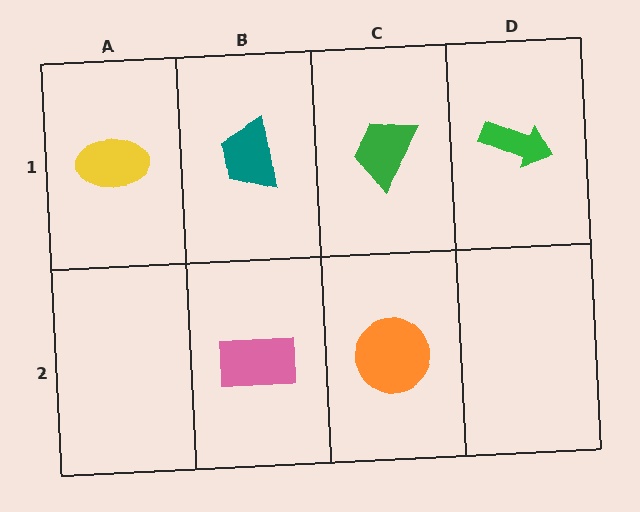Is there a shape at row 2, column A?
No, that cell is empty.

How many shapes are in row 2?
2 shapes.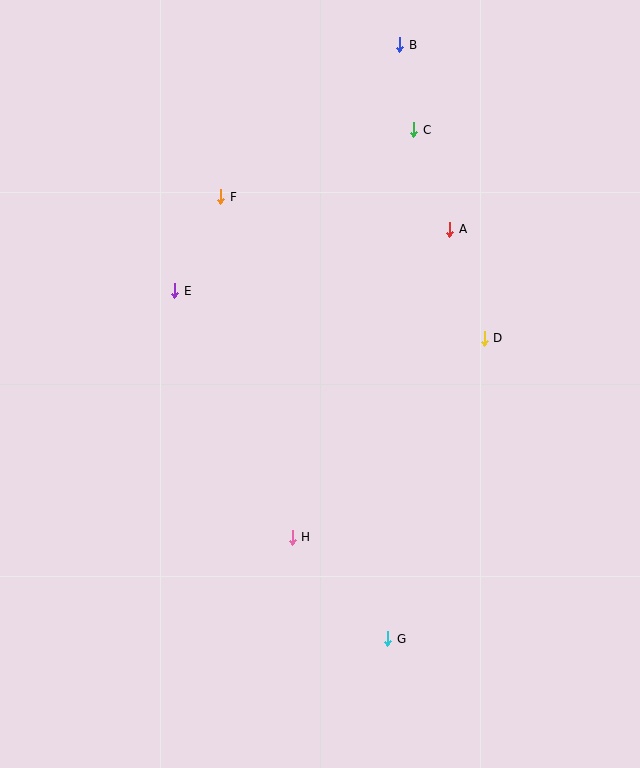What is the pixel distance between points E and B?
The distance between E and B is 334 pixels.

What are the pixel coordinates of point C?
Point C is at (414, 130).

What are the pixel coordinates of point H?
Point H is at (292, 537).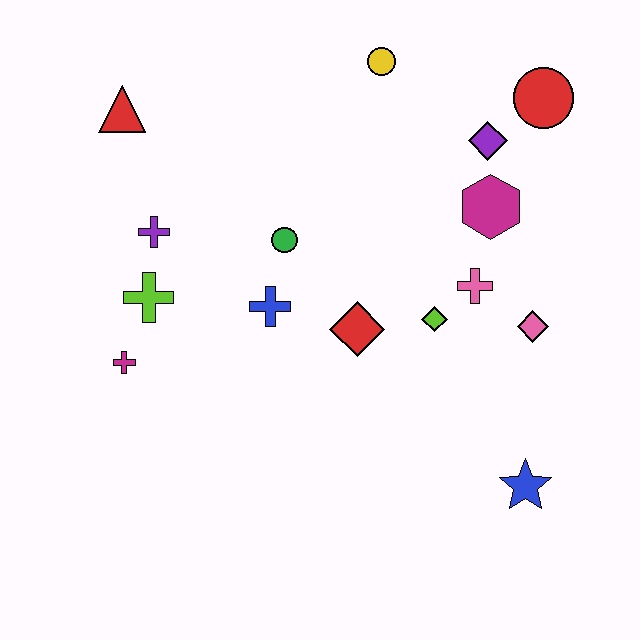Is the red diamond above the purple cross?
No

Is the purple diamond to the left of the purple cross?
No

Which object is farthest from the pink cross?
The red triangle is farthest from the pink cross.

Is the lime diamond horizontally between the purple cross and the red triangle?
No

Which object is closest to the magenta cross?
The lime cross is closest to the magenta cross.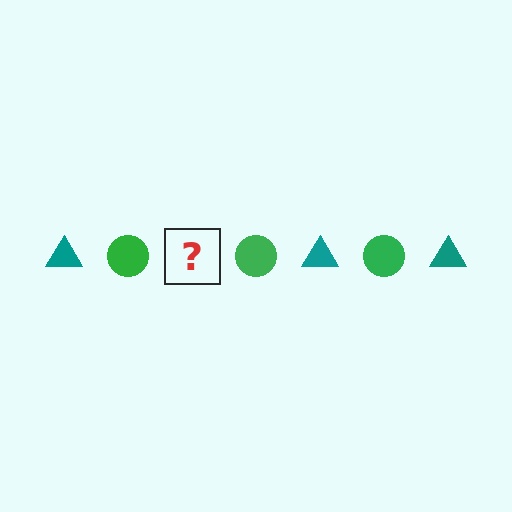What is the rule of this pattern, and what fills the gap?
The rule is that the pattern alternates between teal triangle and green circle. The gap should be filled with a teal triangle.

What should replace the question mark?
The question mark should be replaced with a teal triangle.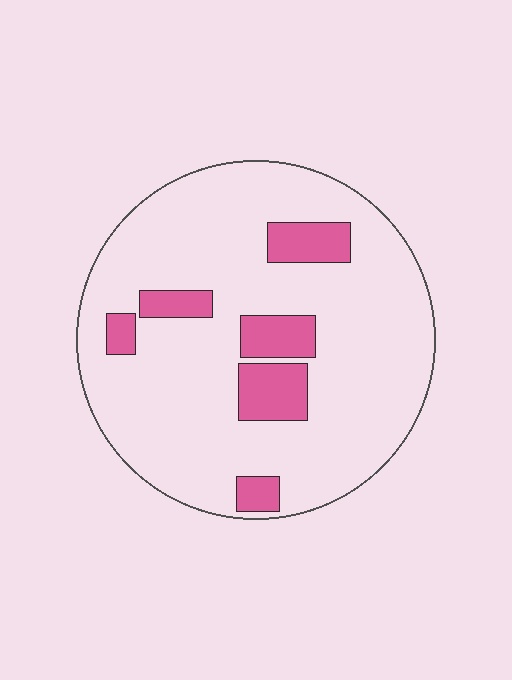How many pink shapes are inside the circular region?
6.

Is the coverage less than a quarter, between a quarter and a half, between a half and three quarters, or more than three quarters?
Less than a quarter.